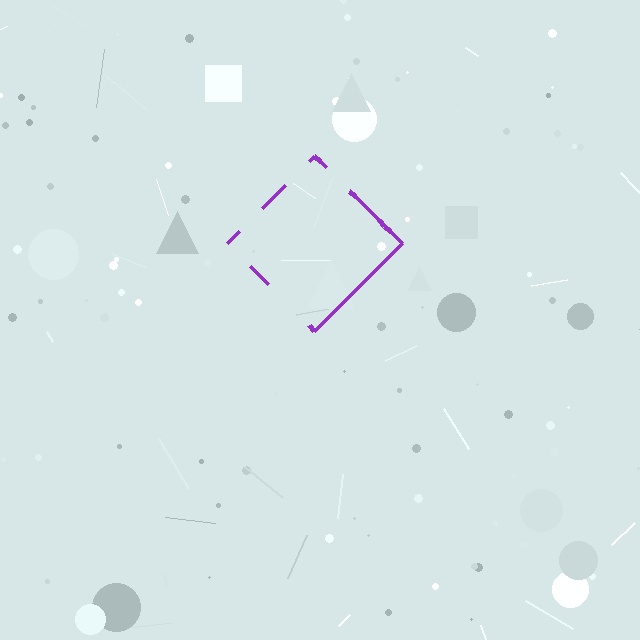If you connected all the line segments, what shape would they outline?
They would outline a diamond.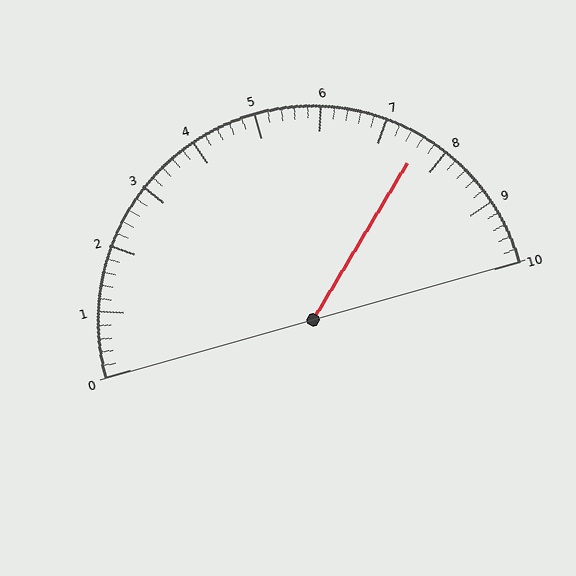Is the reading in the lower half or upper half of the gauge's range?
The reading is in the upper half of the range (0 to 10).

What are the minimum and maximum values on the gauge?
The gauge ranges from 0 to 10.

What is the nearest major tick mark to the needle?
The nearest major tick mark is 8.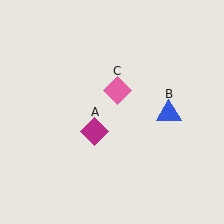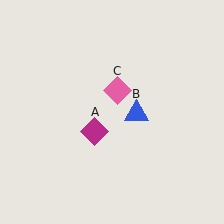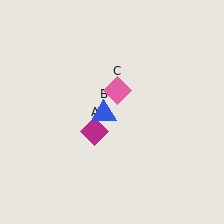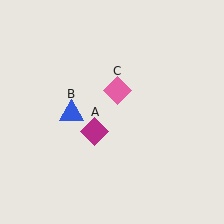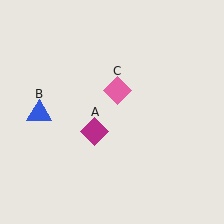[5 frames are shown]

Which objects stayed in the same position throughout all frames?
Magenta diamond (object A) and pink diamond (object C) remained stationary.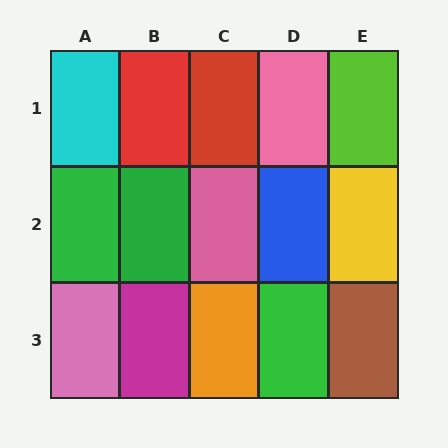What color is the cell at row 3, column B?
Magenta.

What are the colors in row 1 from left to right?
Cyan, red, red, pink, lime.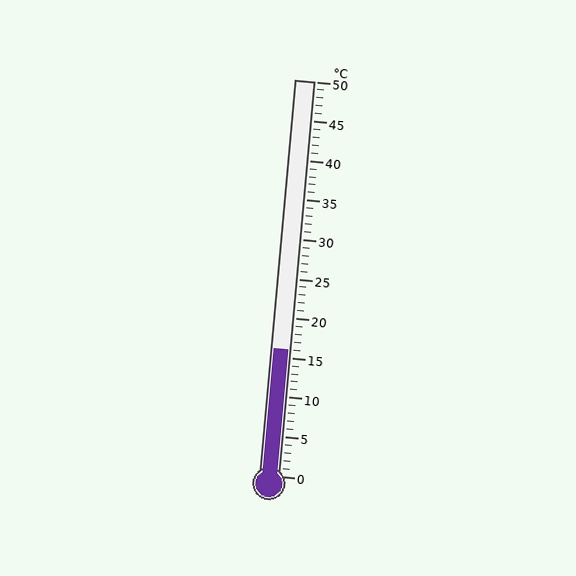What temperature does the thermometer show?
The thermometer shows approximately 16°C.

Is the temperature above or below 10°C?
The temperature is above 10°C.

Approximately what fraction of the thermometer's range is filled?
The thermometer is filled to approximately 30% of its range.